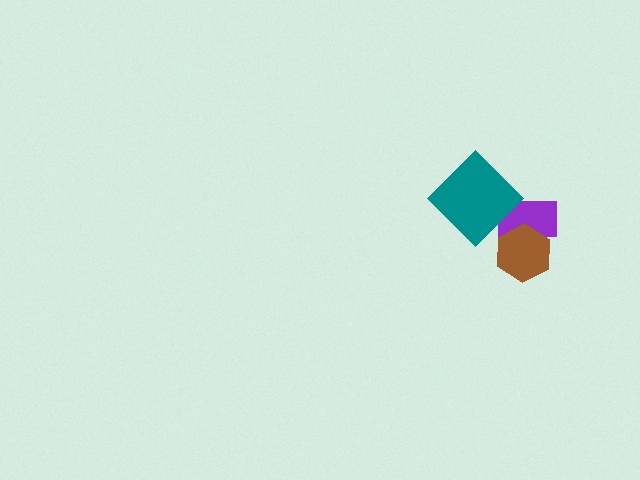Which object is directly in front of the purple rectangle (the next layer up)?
The brown hexagon is directly in front of the purple rectangle.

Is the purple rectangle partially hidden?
Yes, it is partially covered by another shape.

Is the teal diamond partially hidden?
No, no other shape covers it.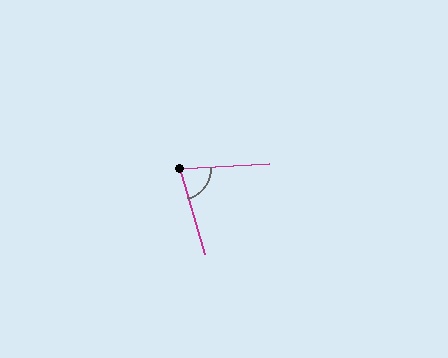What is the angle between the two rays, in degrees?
Approximately 77 degrees.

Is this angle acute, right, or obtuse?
It is acute.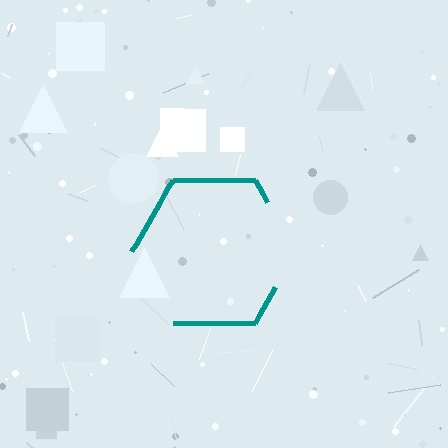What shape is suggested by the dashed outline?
The dashed outline suggests a hexagon.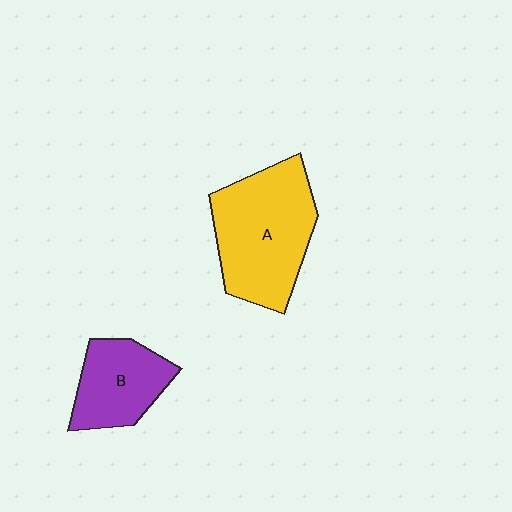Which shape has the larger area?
Shape A (yellow).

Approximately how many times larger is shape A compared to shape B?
Approximately 1.7 times.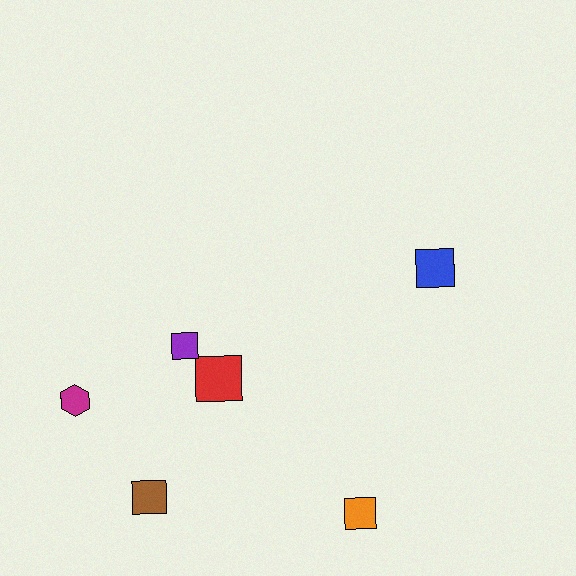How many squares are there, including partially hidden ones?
There are 5 squares.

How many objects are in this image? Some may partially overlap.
There are 6 objects.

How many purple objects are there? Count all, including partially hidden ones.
There is 1 purple object.